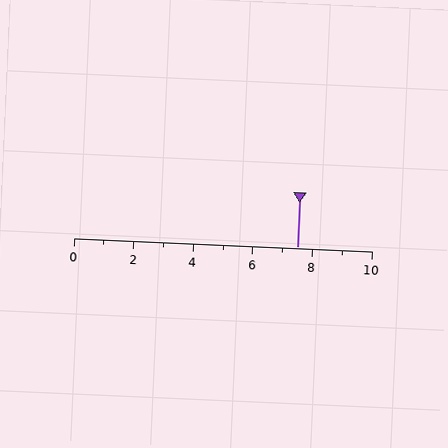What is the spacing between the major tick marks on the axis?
The major ticks are spaced 2 apart.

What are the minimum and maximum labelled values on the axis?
The axis runs from 0 to 10.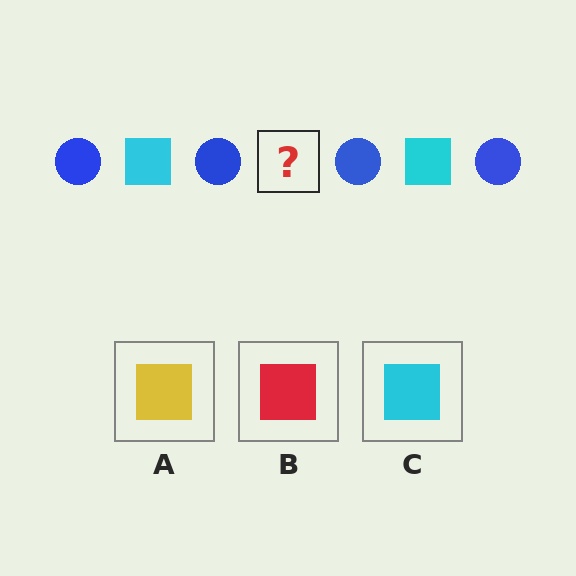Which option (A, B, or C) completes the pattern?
C.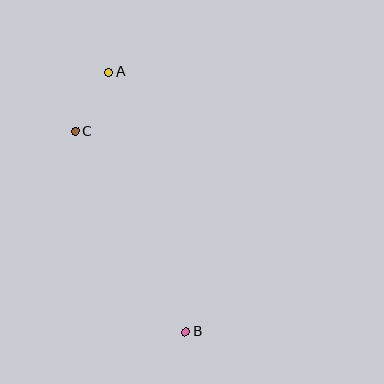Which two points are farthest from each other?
Points A and B are farthest from each other.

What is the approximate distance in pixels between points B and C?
The distance between B and C is approximately 229 pixels.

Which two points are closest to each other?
Points A and C are closest to each other.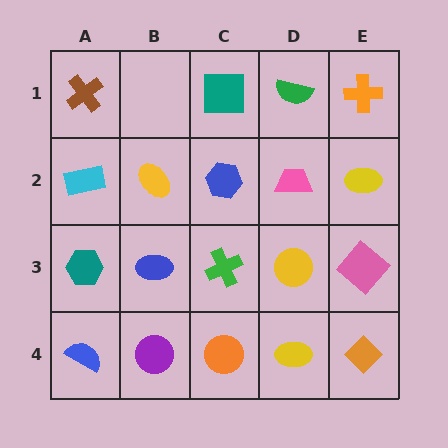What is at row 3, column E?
A pink diamond.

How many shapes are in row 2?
5 shapes.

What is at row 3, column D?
A yellow circle.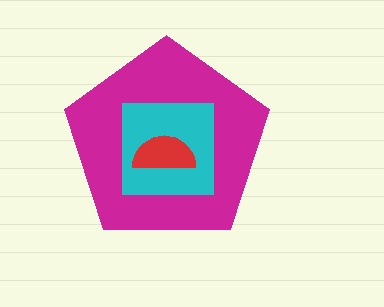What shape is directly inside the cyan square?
The red semicircle.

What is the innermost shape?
The red semicircle.